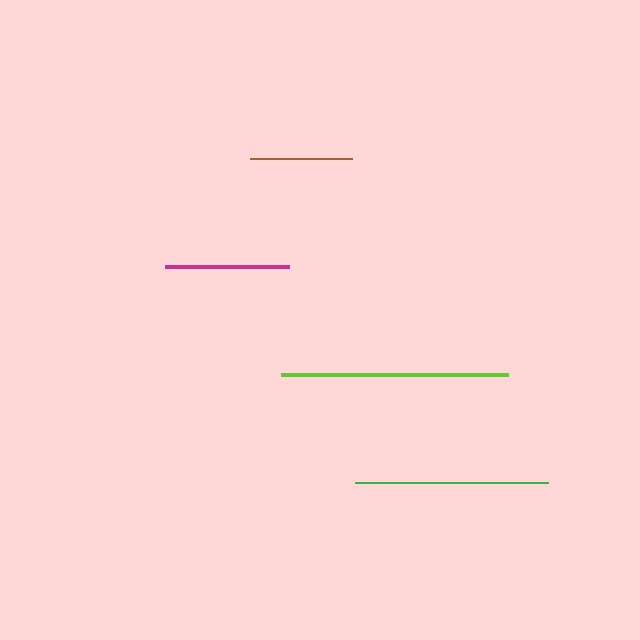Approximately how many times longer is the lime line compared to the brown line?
The lime line is approximately 2.2 times the length of the brown line.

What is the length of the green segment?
The green segment is approximately 193 pixels long.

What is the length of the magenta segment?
The magenta segment is approximately 124 pixels long.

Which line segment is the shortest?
The brown line is the shortest at approximately 102 pixels.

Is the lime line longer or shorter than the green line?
The lime line is longer than the green line.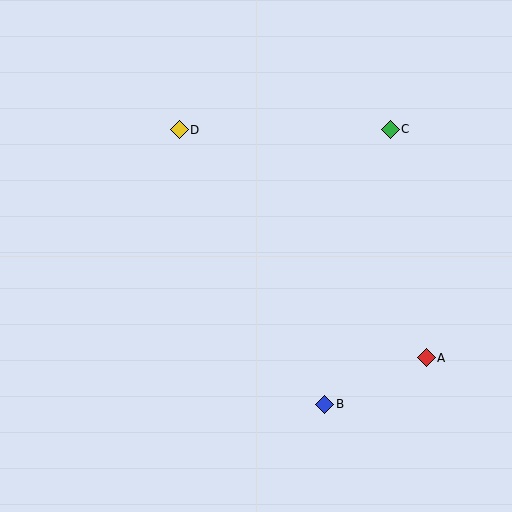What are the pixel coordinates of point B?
Point B is at (325, 404).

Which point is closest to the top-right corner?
Point C is closest to the top-right corner.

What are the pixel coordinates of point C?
Point C is at (390, 129).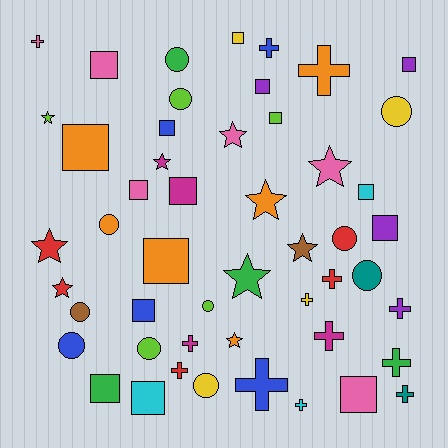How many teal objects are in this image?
There are 2 teal objects.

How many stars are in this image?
There are 10 stars.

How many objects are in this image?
There are 50 objects.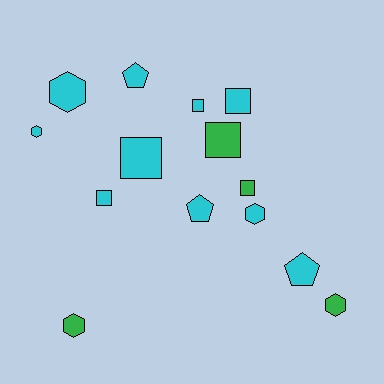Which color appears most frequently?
Cyan, with 10 objects.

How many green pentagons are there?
There are no green pentagons.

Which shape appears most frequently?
Square, with 6 objects.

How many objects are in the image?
There are 14 objects.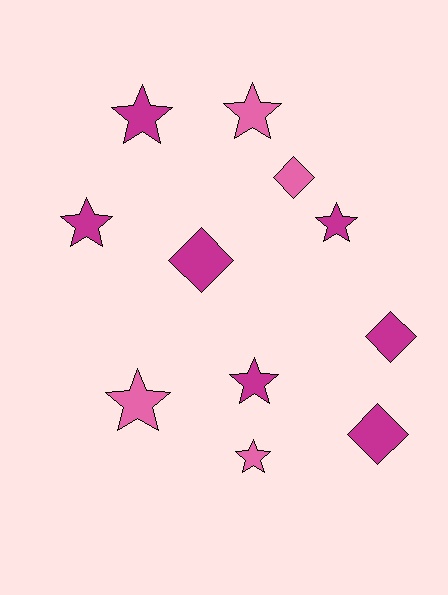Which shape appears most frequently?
Star, with 7 objects.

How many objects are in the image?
There are 11 objects.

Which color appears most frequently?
Magenta, with 7 objects.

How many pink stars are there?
There are 3 pink stars.